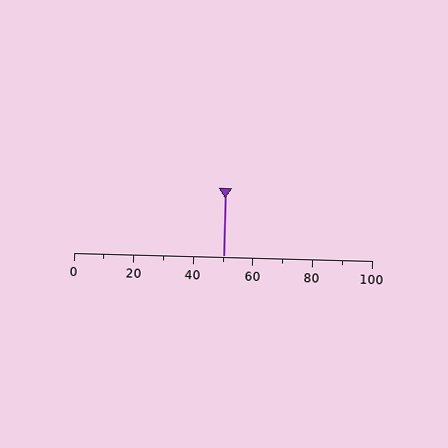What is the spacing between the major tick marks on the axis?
The major ticks are spaced 20 apart.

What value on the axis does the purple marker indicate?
The marker indicates approximately 50.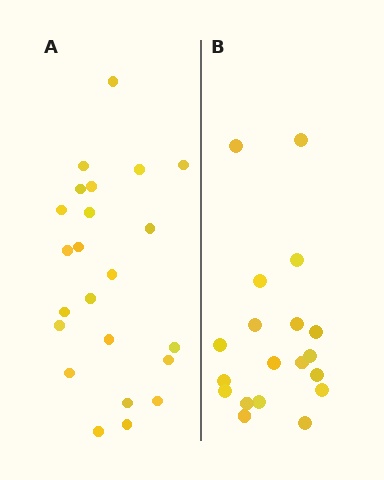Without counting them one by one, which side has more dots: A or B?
Region A (the left region) has more dots.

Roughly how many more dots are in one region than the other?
Region A has about 4 more dots than region B.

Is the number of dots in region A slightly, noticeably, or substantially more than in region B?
Region A has only slightly more — the two regions are fairly close. The ratio is roughly 1.2 to 1.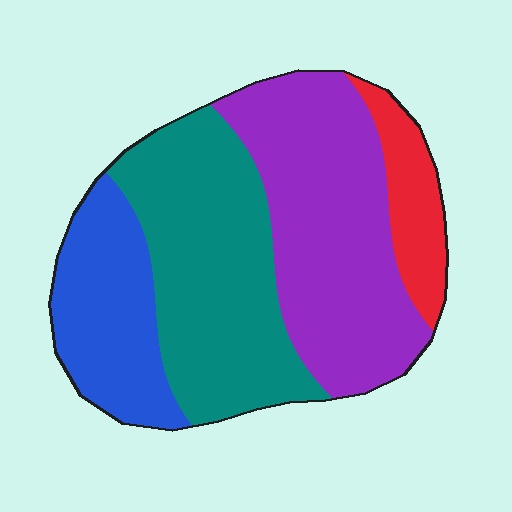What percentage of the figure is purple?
Purple covers about 35% of the figure.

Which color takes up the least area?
Red, at roughly 10%.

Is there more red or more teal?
Teal.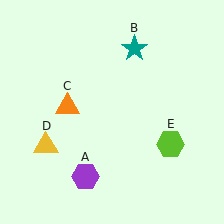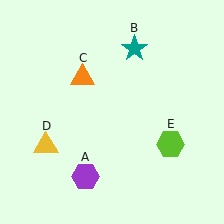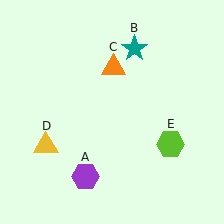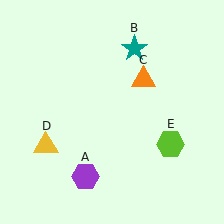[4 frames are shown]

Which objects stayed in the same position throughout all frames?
Purple hexagon (object A) and teal star (object B) and yellow triangle (object D) and lime hexagon (object E) remained stationary.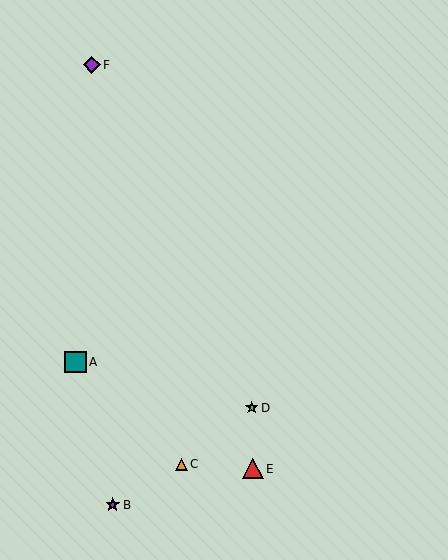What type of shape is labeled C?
Shape C is an orange triangle.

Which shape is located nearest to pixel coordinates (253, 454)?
The red triangle (labeled E) at (253, 469) is nearest to that location.